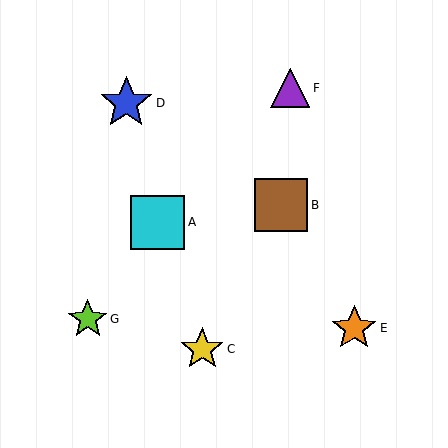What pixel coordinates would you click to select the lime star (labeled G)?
Click at (88, 319) to select the lime star G.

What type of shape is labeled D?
Shape D is a blue star.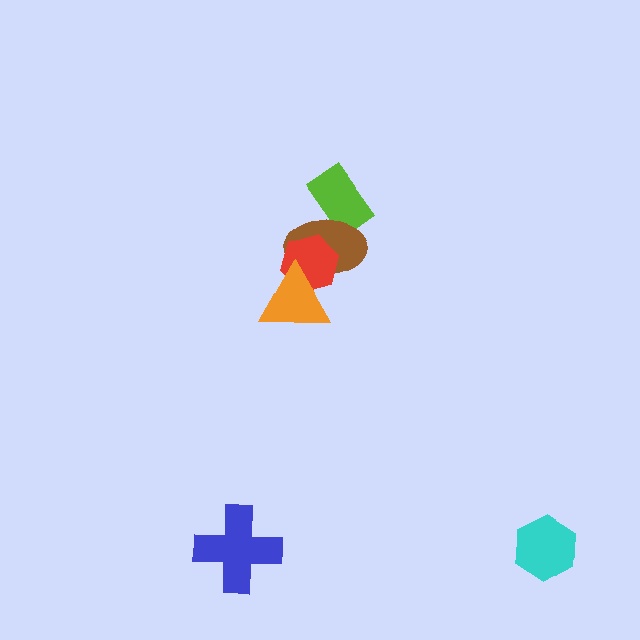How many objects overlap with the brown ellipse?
3 objects overlap with the brown ellipse.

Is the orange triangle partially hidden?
No, no other shape covers it.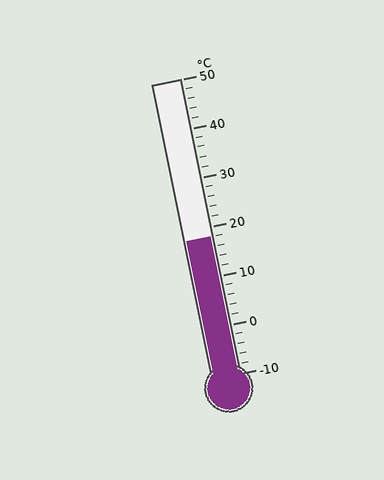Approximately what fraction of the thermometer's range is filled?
The thermometer is filled to approximately 45% of its range.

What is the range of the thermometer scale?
The thermometer scale ranges from -10°C to 50°C.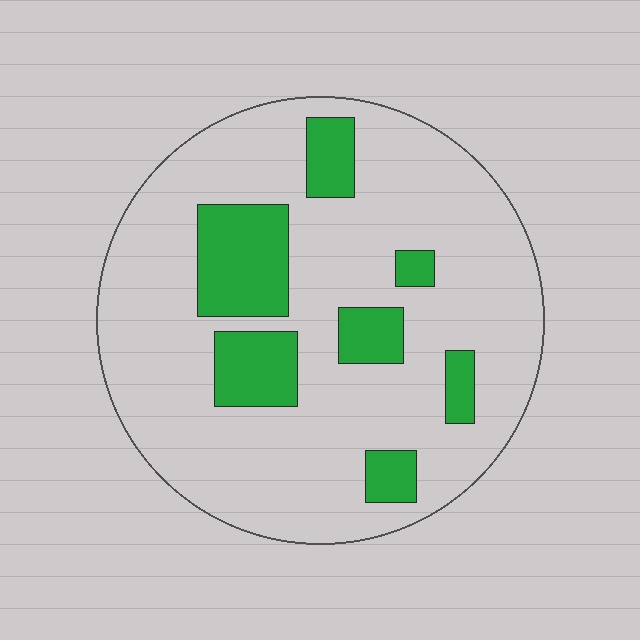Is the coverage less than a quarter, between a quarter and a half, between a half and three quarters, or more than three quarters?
Less than a quarter.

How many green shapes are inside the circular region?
7.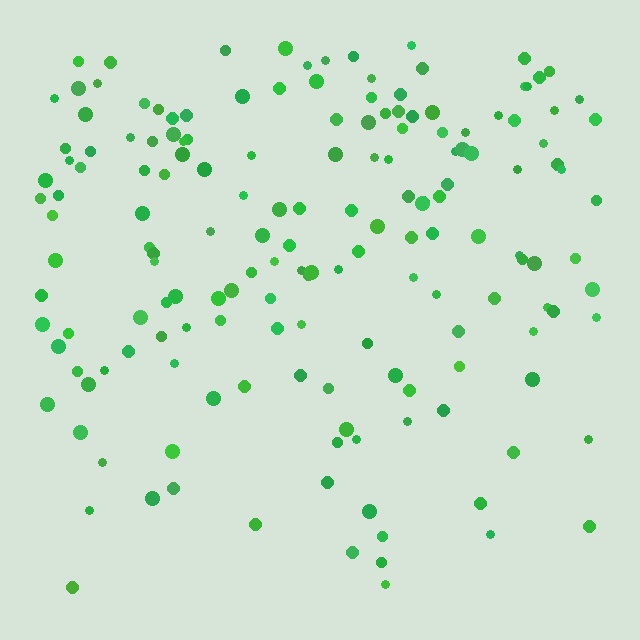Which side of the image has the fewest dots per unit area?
The bottom.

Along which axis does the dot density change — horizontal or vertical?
Vertical.